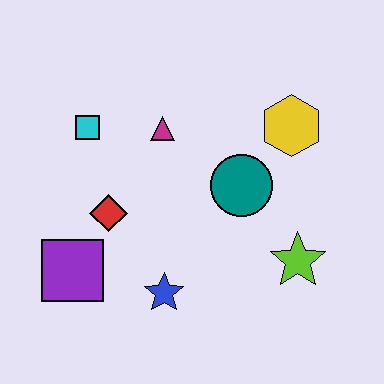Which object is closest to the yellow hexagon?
The teal circle is closest to the yellow hexagon.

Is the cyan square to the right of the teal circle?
No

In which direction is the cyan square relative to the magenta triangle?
The cyan square is to the left of the magenta triangle.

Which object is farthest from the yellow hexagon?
The purple square is farthest from the yellow hexagon.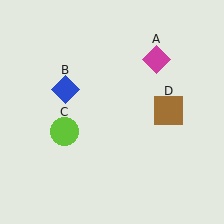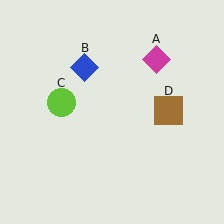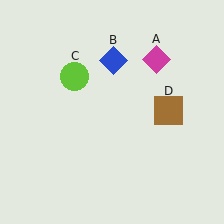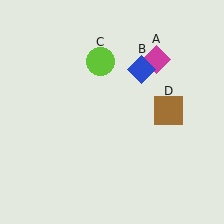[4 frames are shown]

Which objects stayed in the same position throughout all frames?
Magenta diamond (object A) and brown square (object D) remained stationary.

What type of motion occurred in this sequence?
The blue diamond (object B), lime circle (object C) rotated clockwise around the center of the scene.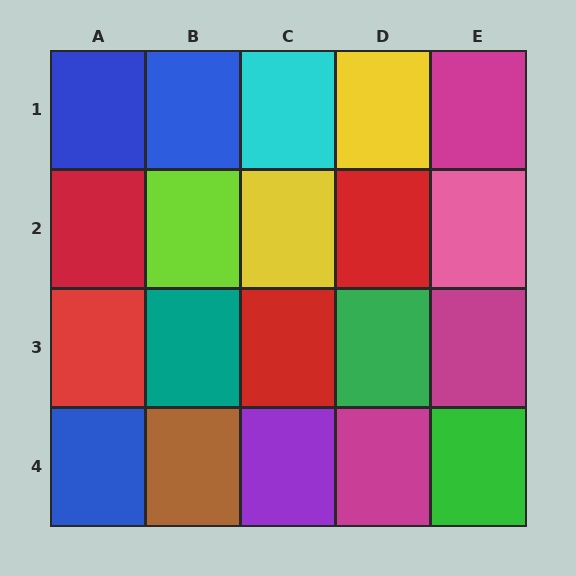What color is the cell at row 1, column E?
Magenta.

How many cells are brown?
1 cell is brown.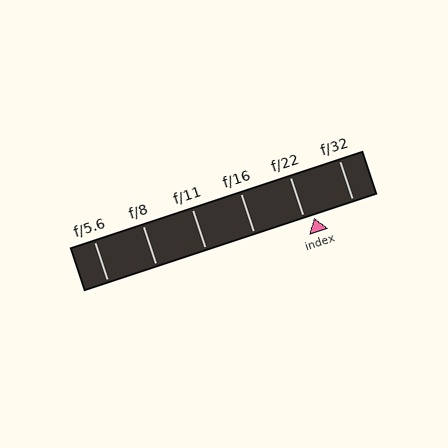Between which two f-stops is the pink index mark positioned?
The index mark is between f/22 and f/32.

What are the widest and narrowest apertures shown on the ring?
The widest aperture shown is f/5.6 and the narrowest is f/32.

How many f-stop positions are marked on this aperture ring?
There are 6 f-stop positions marked.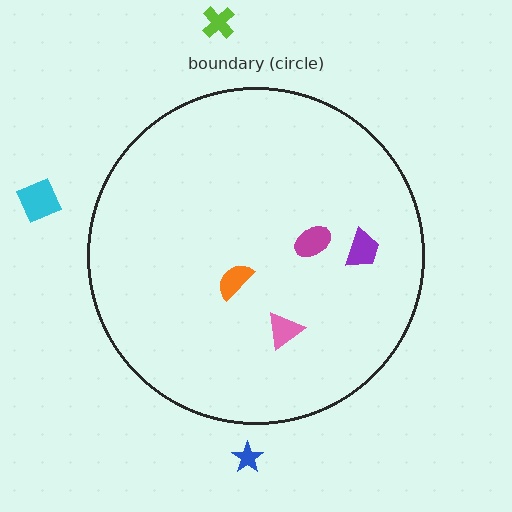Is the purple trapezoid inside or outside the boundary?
Inside.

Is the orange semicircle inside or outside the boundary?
Inside.